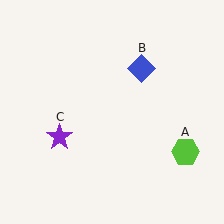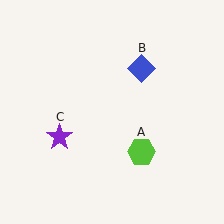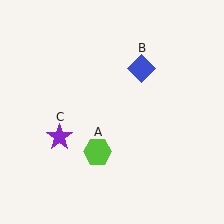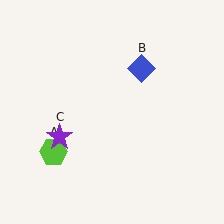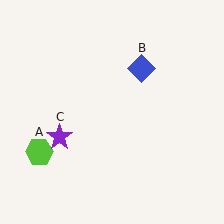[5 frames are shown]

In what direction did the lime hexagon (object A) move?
The lime hexagon (object A) moved left.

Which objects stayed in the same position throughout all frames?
Blue diamond (object B) and purple star (object C) remained stationary.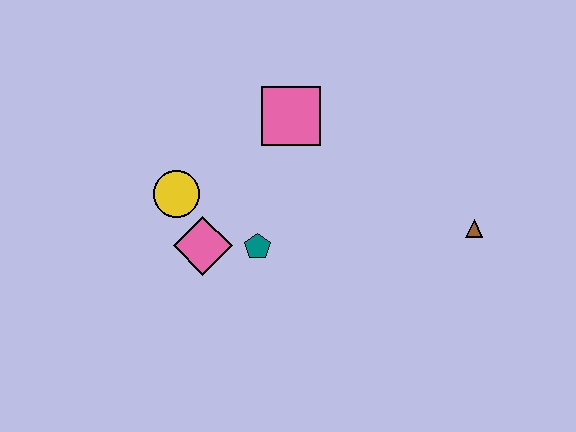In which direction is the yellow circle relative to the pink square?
The yellow circle is to the left of the pink square.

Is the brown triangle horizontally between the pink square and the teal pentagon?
No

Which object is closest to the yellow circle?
The pink diamond is closest to the yellow circle.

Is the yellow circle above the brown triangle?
Yes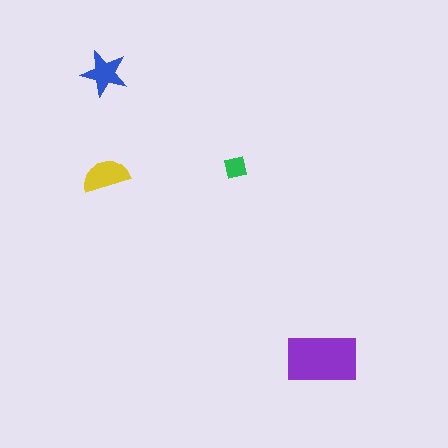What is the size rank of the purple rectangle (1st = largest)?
1st.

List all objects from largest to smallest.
The purple rectangle, the yellow semicircle, the blue star, the green square.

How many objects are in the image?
There are 4 objects in the image.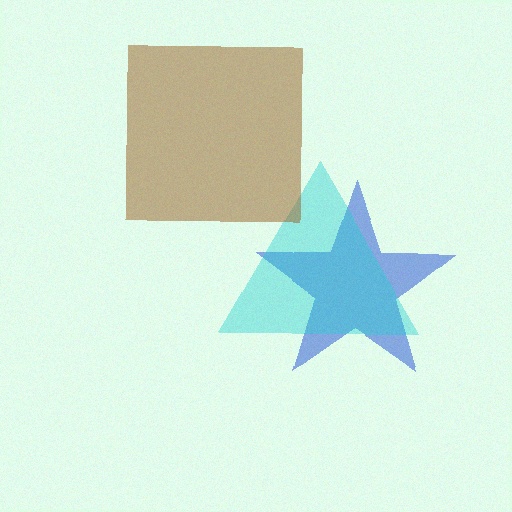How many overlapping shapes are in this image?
There are 3 overlapping shapes in the image.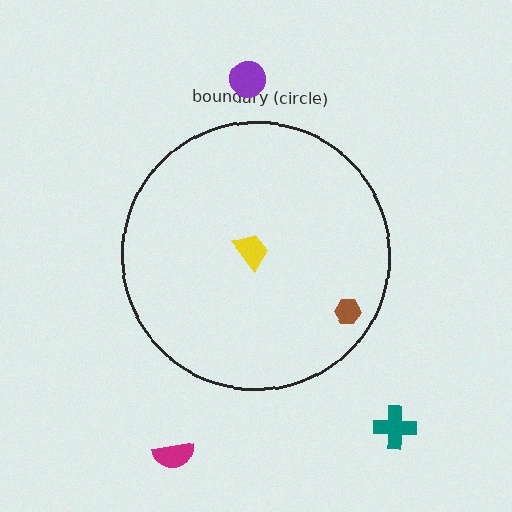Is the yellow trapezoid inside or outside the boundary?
Inside.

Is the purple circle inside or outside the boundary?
Outside.